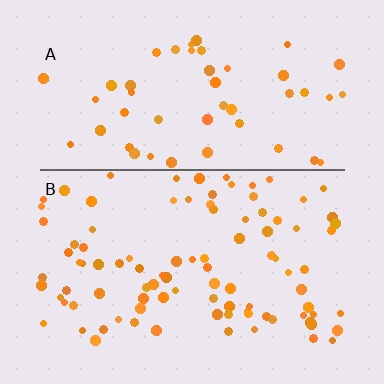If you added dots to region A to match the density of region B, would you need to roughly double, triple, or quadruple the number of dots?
Approximately double.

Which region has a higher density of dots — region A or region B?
B (the bottom).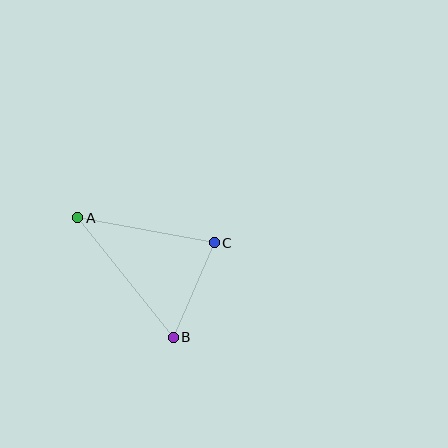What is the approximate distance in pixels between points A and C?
The distance between A and C is approximately 139 pixels.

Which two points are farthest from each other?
Points A and B are farthest from each other.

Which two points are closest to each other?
Points B and C are closest to each other.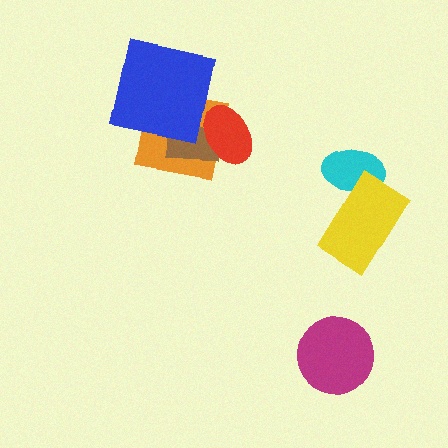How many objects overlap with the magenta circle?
0 objects overlap with the magenta circle.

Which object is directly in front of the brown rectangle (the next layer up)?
The red ellipse is directly in front of the brown rectangle.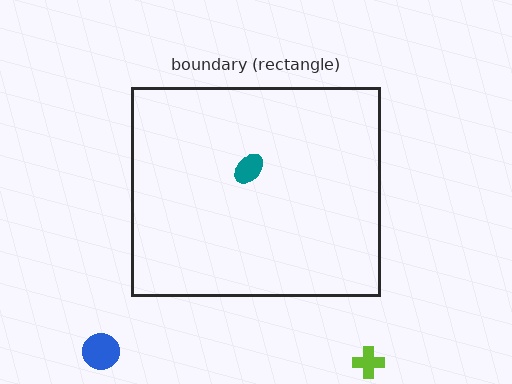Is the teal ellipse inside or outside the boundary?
Inside.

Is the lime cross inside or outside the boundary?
Outside.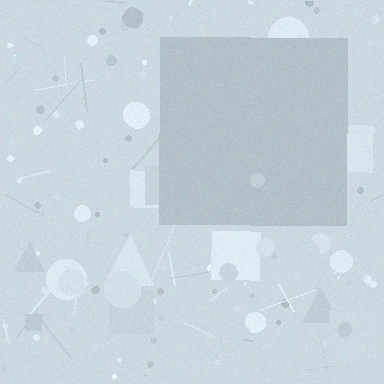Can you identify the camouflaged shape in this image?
The camouflaged shape is a square.